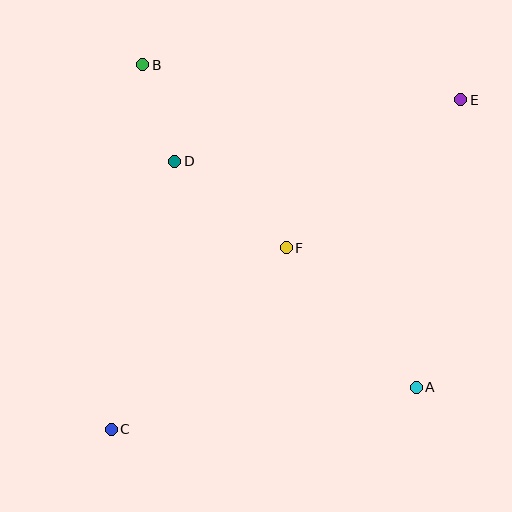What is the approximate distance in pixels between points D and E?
The distance between D and E is approximately 293 pixels.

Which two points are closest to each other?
Points B and D are closest to each other.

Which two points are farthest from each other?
Points C and E are farthest from each other.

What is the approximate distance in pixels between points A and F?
The distance between A and F is approximately 191 pixels.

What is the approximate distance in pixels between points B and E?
The distance between B and E is approximately 320 pixels.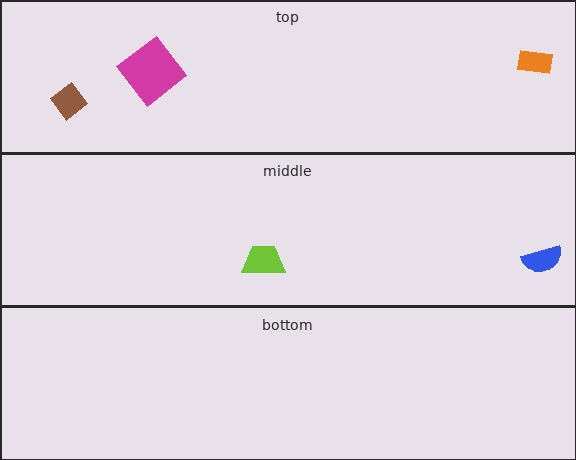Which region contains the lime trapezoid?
The middle region.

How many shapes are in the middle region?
2.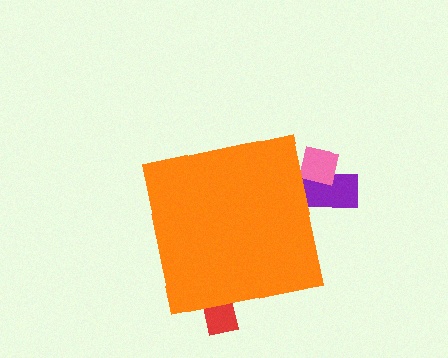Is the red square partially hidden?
Yes, the red square is partially hidden behind the orange square.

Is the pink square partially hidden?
Yes, the pink square is partially hidden behind the orange square.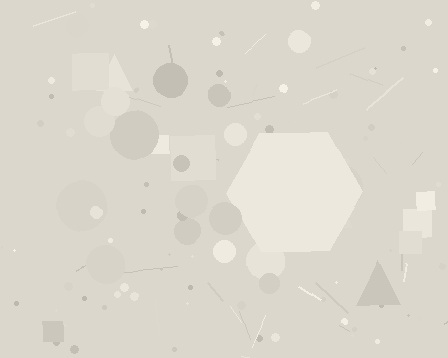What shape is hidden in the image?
A hexagon is hidden in the image.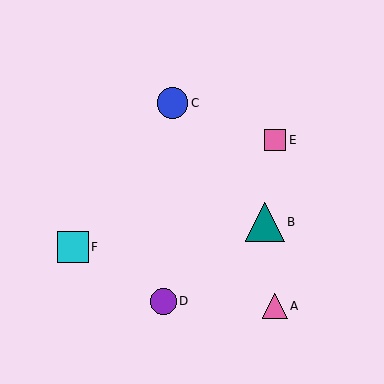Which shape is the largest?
The teal triangle (labeled B) is the largest.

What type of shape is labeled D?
Shape D is a purple circle.